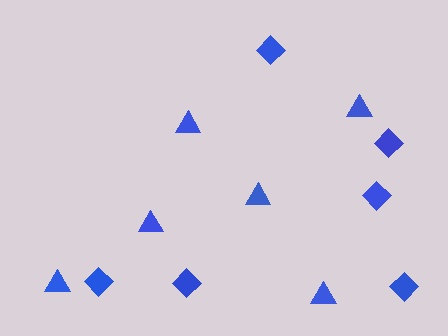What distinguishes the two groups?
There are 2 groups: one group of triangles (6) and one group of diamonds (6).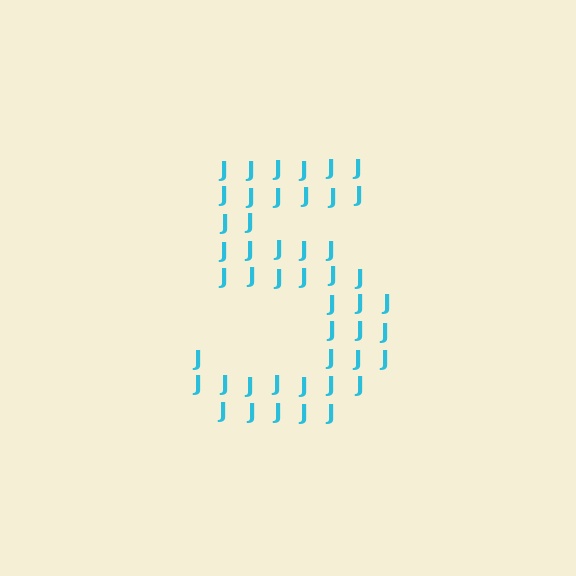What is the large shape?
The large shape is the digit 5.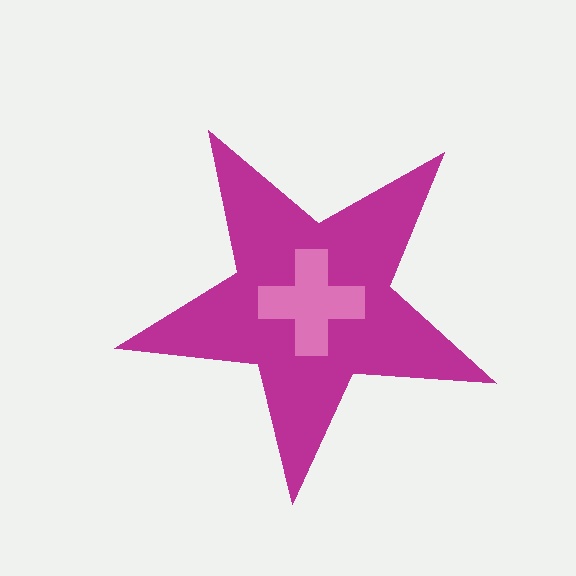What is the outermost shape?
The magenta star.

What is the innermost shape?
The pink cross.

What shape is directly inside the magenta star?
The pink cross.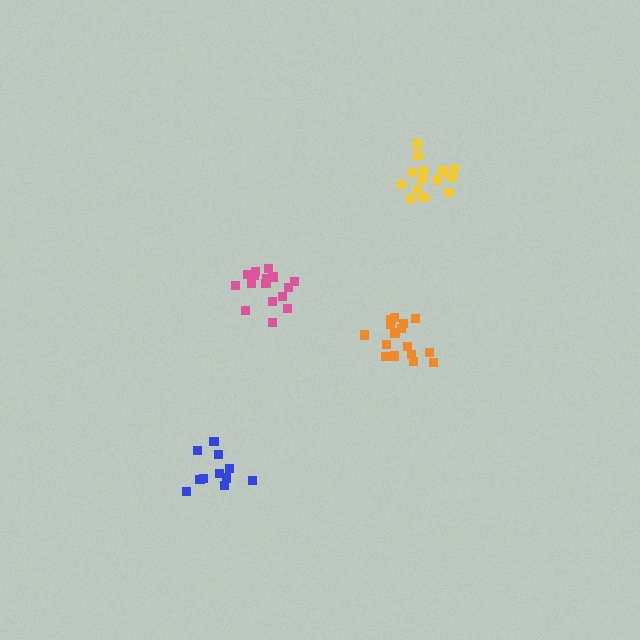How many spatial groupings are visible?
There are 4 spatial groupings.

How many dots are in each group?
Group 1: 17 dots, Group 2: 11 dots, Group 3: 16 dots, Group 4: 16 dots (60 total).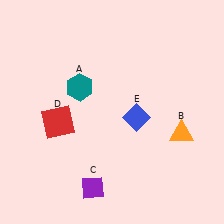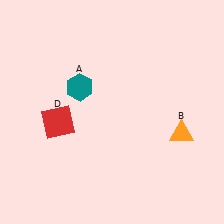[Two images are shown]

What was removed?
The purple diamond (C), the blue diamond (E) were removed in Image 2.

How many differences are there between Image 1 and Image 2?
There are 2 differences between the two images.